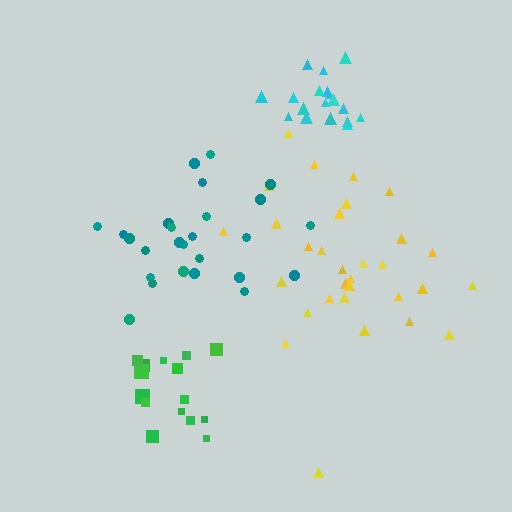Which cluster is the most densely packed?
Cyan.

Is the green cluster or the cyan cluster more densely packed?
Cyan.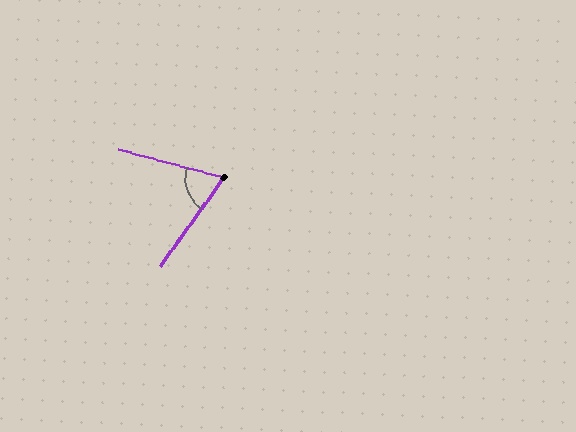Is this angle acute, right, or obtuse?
It is acute.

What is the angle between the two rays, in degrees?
Approximately 69 degrees.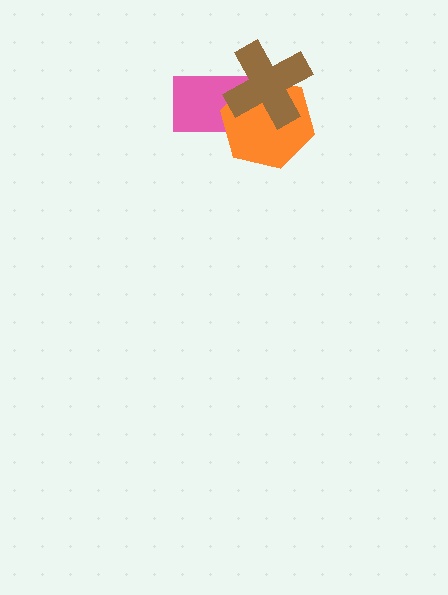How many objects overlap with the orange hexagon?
2 objects overlap with the orange hexagon.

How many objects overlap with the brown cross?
2 objects overlap with the brown cross.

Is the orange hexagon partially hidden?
Yes, it is partially covered by another shape.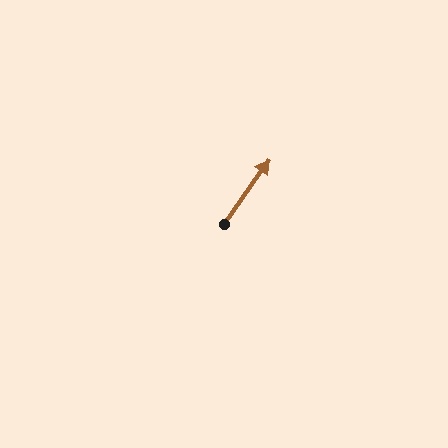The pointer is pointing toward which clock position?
Roughly 1 o'clock.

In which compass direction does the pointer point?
Northeast.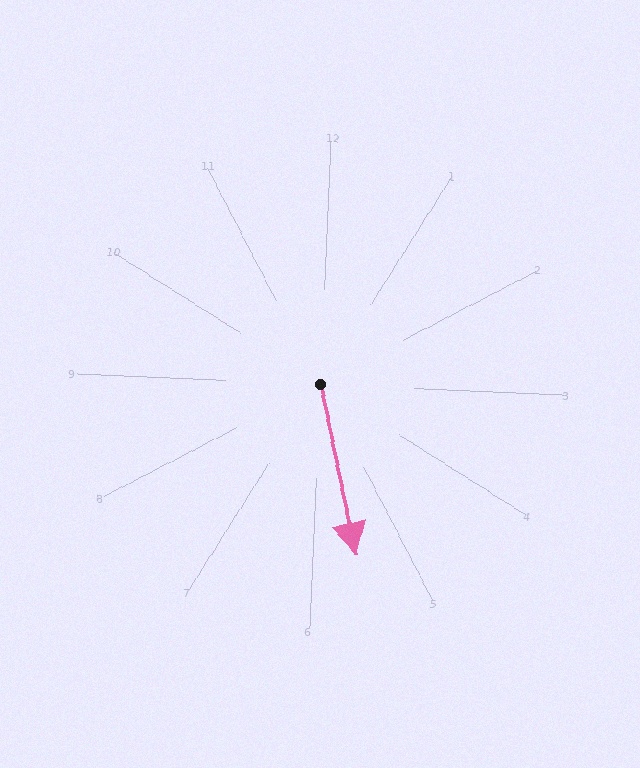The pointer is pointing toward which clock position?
Roughly 6 o'clock.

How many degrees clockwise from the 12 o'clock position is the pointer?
Approximately 166 degrees.